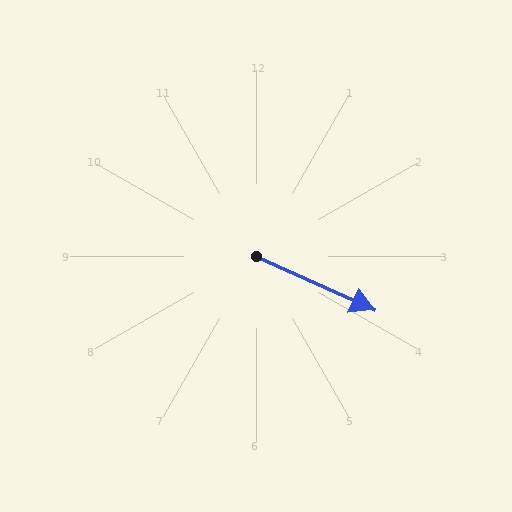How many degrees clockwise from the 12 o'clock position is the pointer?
Approximately 114 degrees.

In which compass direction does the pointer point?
Southeast.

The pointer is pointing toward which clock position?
Roughly 4 o'clock.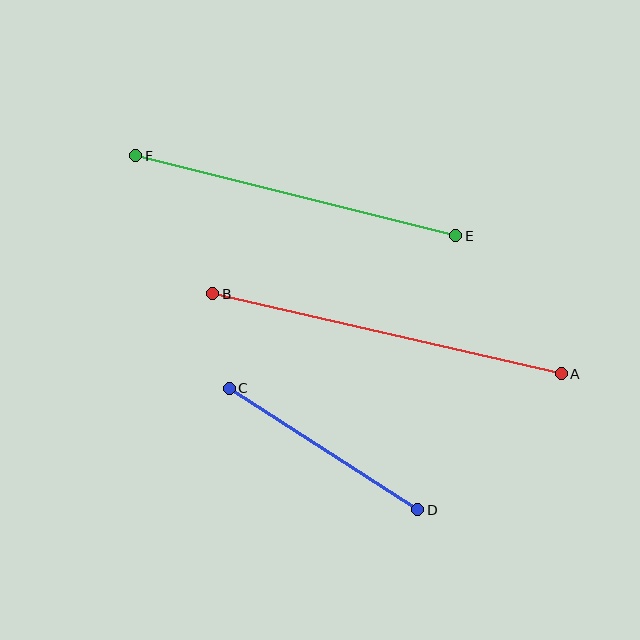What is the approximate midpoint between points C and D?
The midpoint is at approximately (324, 449) pixels.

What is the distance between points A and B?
The distance is approximately 358 pixels.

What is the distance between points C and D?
The distance is approximately 224 pixels.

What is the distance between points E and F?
The distance is approximately 330 pixels.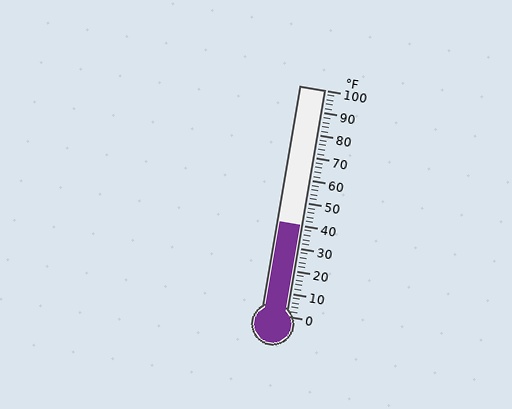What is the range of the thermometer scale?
The thermometer scale ranges from 0°F to 100°F.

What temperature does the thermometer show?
The thermometer shows approximately 40°F.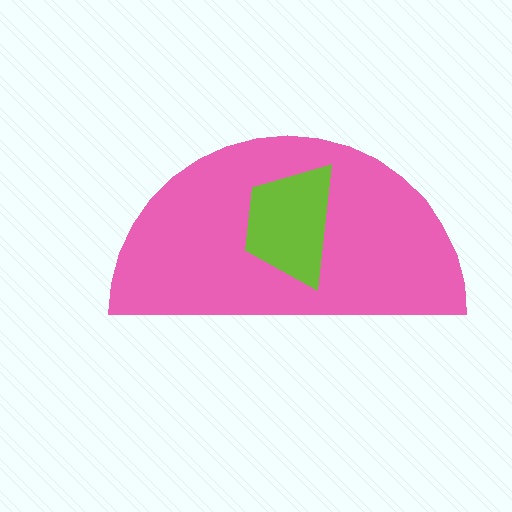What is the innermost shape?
The lime trapezoid.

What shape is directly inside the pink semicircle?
The lime trapezoid.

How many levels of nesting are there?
2.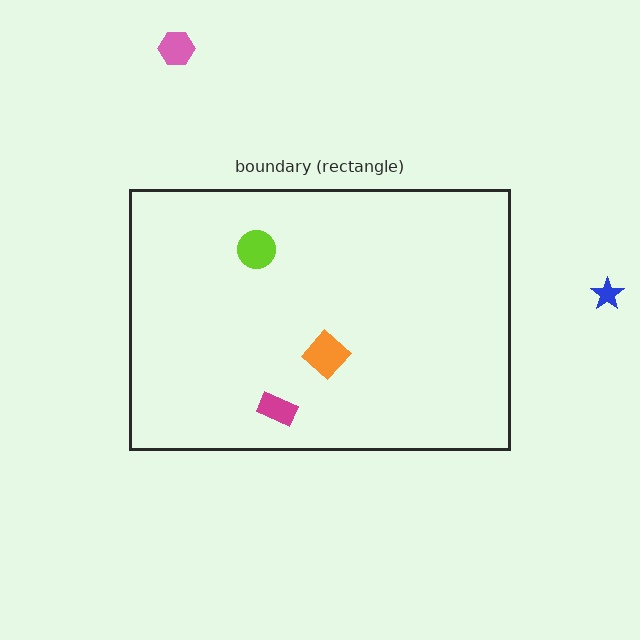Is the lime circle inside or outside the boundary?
Inside.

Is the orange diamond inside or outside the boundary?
Inside.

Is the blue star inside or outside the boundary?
Outside.